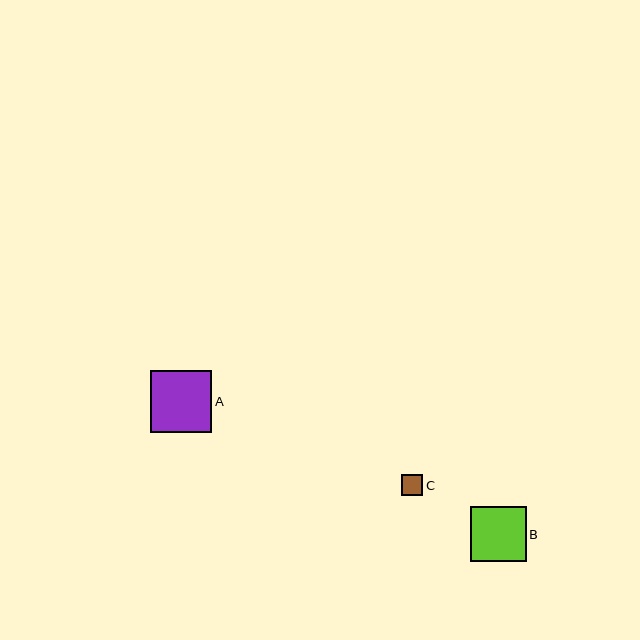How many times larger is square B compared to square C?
Square B is approximately 2.6 times the size of square C.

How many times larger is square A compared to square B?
Square A is approximately 1.1 times the size of square B.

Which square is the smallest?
Square C is the smallest with a size of approximately 21 pixels.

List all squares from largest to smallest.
From largest to smallest: A, B, C.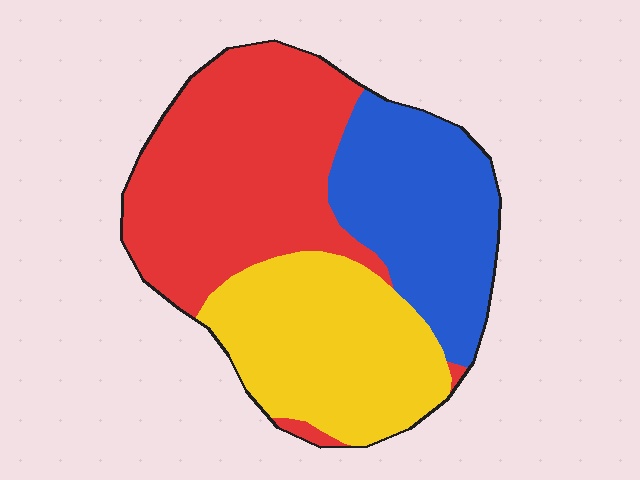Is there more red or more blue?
Red.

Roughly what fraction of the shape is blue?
Blue takes up about one quarter (1/4) of the shape.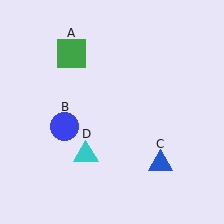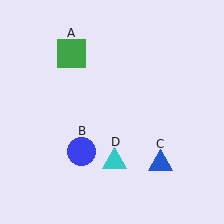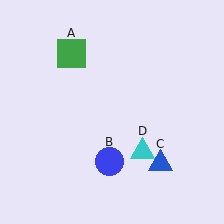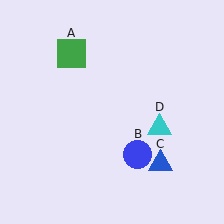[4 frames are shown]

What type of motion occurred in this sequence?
The blue circle (object B), cyan triangle (object D) rotated counterclockwise around the center of the scene.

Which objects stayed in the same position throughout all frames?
Green square (object A) and blue triangle (object C) remained stationary.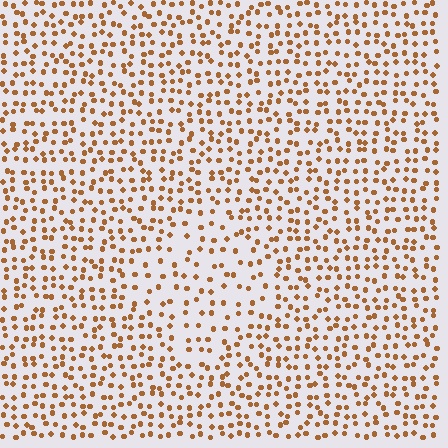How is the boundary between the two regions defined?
The boundary is defined by a change in element density (approximately 1.7x ratio). All elements are the same color, size, and shape.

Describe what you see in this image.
The image contains small brown elements arranged at two different densities. A diamond-shaped region is visible where the elements are less densely packed than the surrounding area.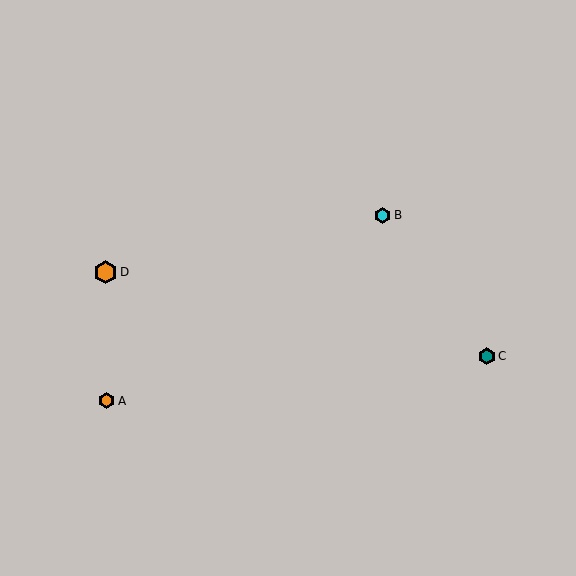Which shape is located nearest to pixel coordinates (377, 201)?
The cyan hexagon (labeled B) at (382, 215) is nearest to that location.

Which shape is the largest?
The orange hexagon (labeled D) is the largest.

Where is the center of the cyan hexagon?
The center of the cyan hexagon is at (382, 215).